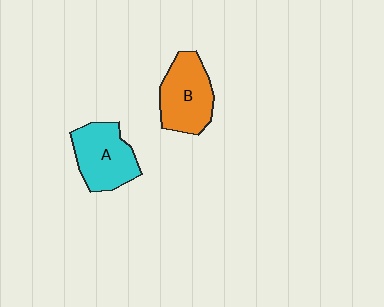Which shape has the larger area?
Shape B (orange).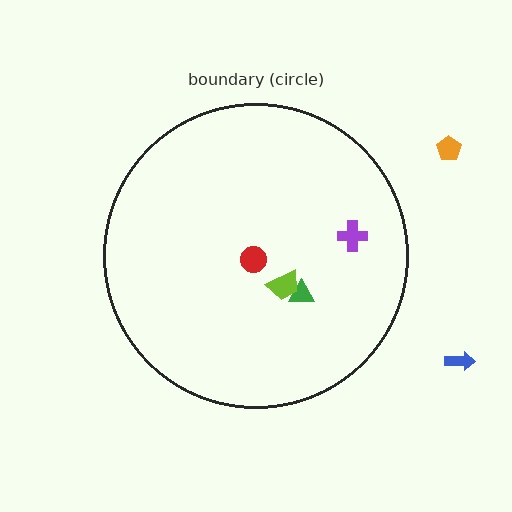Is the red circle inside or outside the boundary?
Inside.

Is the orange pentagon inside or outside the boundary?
Outside.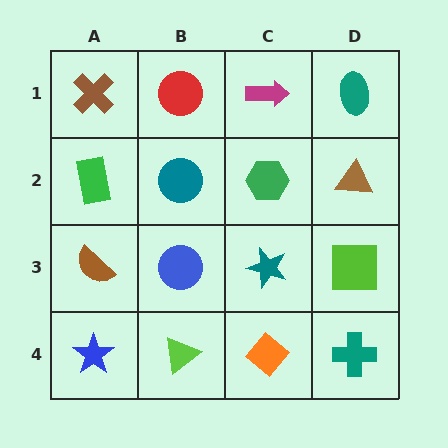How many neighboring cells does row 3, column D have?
3.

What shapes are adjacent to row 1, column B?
A teal circle (row 2, column B), a brown cross (row 1, column A), a magenta arrow (row 1, column C).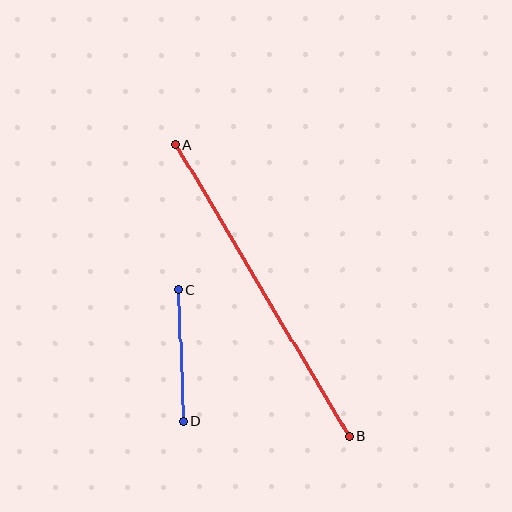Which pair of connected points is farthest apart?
Points A and B are farthest apart.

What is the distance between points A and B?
The distance is approximately 339 pixels.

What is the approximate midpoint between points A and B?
The midpoint is at approximately (262, 291) pixels.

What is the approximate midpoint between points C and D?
The midpoint is at approximately (181, 356) pixels.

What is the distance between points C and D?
The distance is approximately 132 pixels.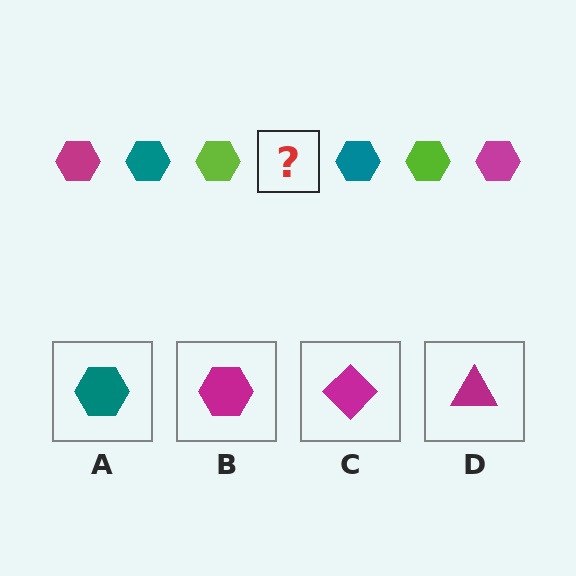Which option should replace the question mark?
Option B.